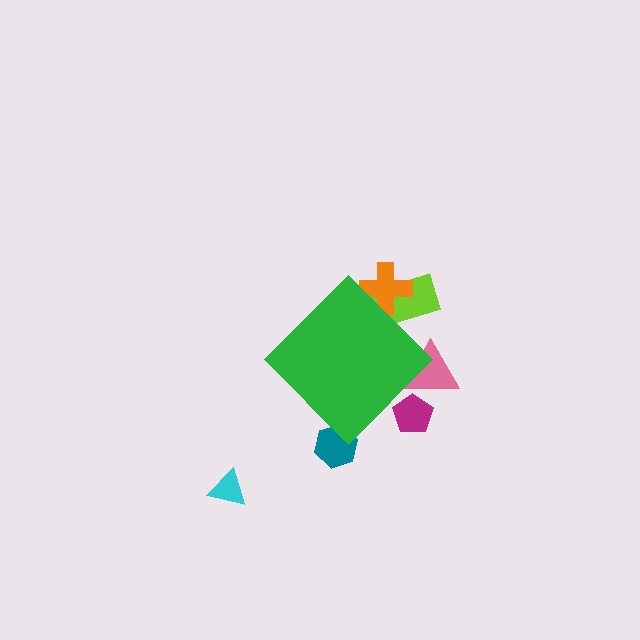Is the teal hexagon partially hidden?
Yes, the teal hexagon is partially hidden behind the green diamond.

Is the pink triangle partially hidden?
Yes, the pink triangle is partially hidden behind the green diamond.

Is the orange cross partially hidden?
Yes, the orange cross is partially hidden behind the green diamond.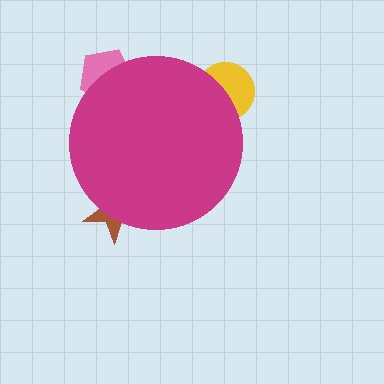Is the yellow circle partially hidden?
Yes, the yellow circle is partially hidden behind the magenta circle.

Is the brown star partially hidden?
Yes, the brown star is partially hidden behind the magenta circle.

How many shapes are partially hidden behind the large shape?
3 shapes are partially hidden.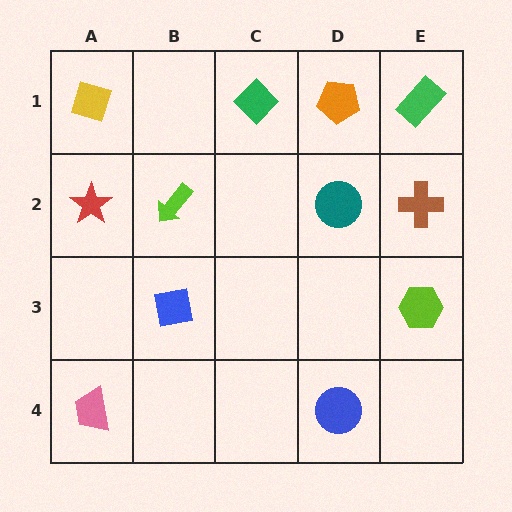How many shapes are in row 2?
4 shapes.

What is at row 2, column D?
A teal circle.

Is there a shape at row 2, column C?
No, that cell is empty.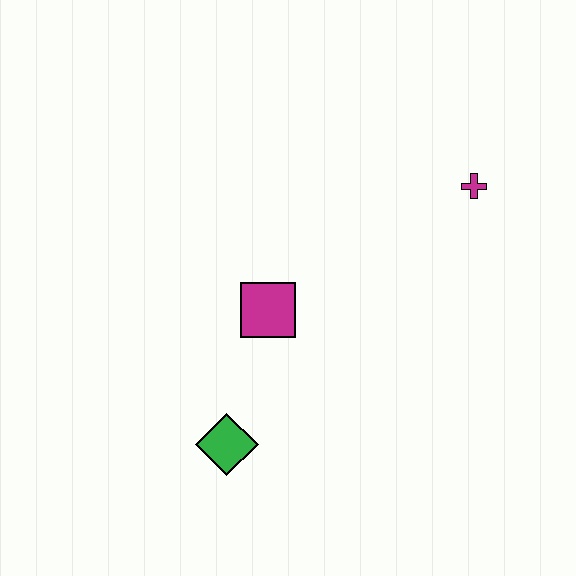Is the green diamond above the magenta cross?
No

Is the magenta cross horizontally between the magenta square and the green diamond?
No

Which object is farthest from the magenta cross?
The green diamond is farthest from the magenta cross.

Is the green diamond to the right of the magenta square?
No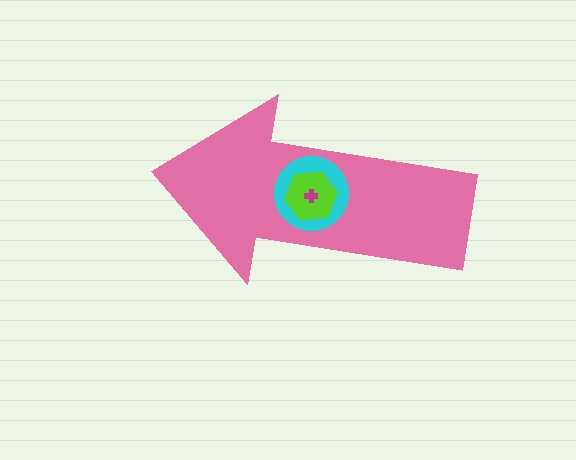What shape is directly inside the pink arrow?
The cyan circle.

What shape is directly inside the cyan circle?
The lime hexagon.